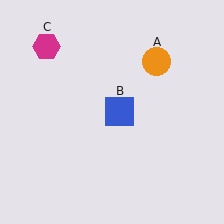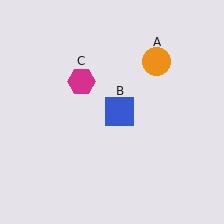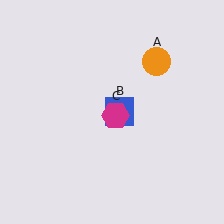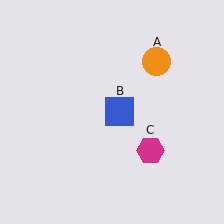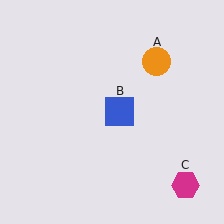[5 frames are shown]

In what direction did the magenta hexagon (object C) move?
The magenta hexagon (object C) moved down and to the right.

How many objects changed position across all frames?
1 object changed position: magenta hexagon (object C).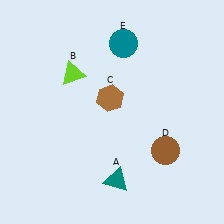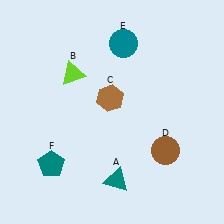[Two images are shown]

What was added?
A teal pentagon (F) was added in Image 2.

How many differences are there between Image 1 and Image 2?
There is 1 difference between the two images.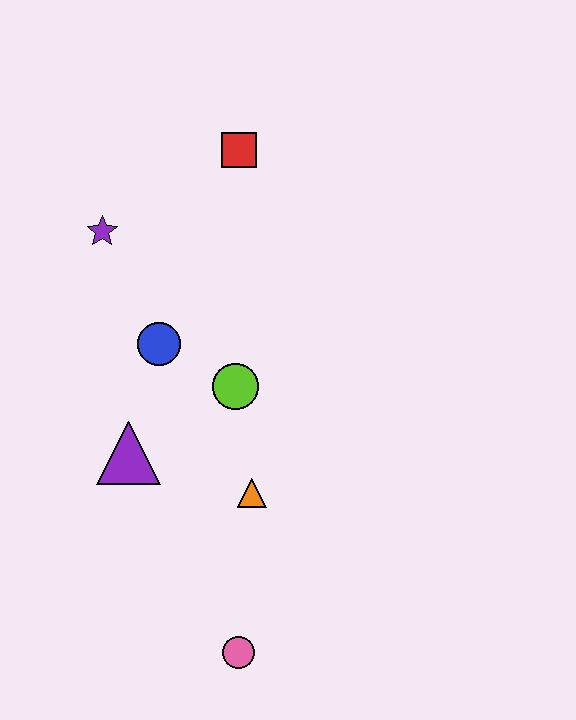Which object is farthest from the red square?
The pink circle is farthest from the red square.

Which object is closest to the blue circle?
The lime circle is closest to the blue circle.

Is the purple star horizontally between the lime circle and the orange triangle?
No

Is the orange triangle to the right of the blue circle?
Yes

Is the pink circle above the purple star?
No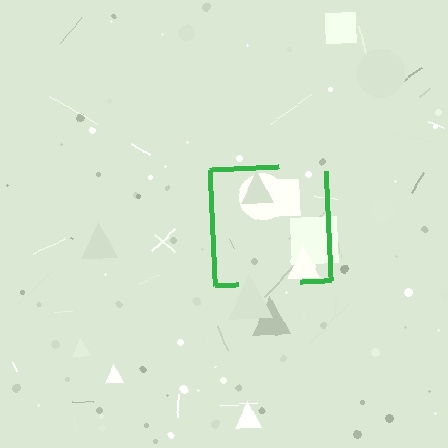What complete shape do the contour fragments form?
The contour fragments form a square.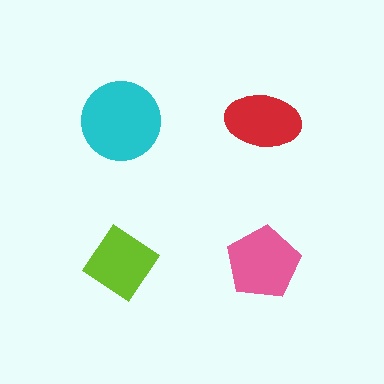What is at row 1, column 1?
A cyan circle.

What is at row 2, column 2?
A pink pentagon.